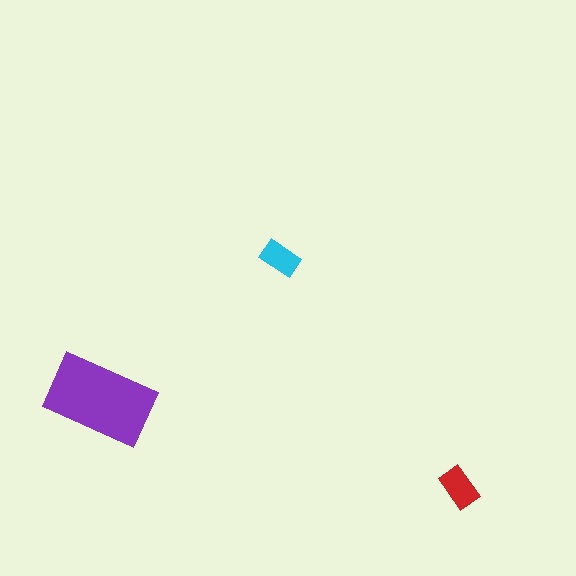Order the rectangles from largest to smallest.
the purple one, the red one, the cyan one.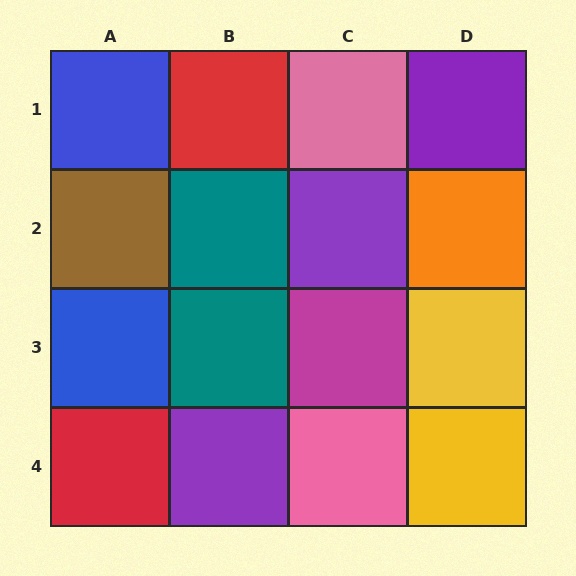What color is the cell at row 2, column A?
Brown.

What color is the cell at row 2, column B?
Teal.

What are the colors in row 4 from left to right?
Red, purple, pink, yellow.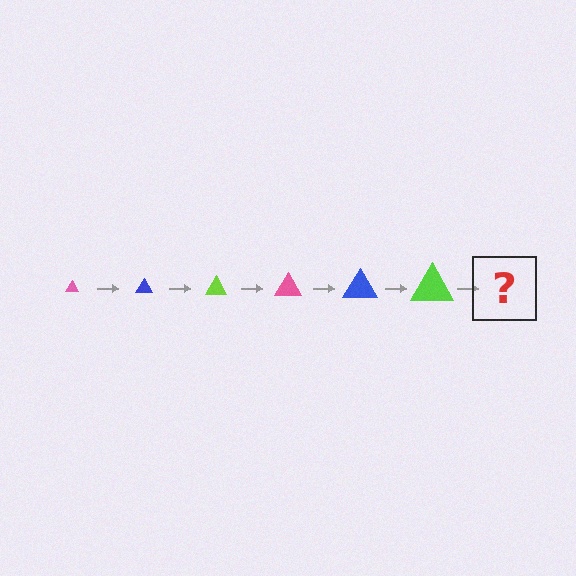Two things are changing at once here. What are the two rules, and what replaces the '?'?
The two rules are that the triangle grows larger each step and the color cycles through pink, blue, and lime. The '?' should be a pink triangle, larger than the previous one.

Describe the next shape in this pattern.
It should be a pink triangle, larger than the previous one.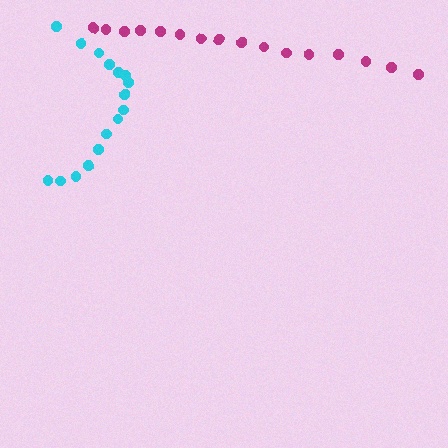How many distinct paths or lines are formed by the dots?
There are 2 distinct paths.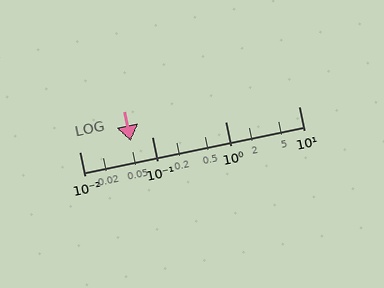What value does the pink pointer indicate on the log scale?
The pointer indicates approximately 0.05.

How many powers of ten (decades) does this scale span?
The scale spans 3 decades, from 0.01 to 10.